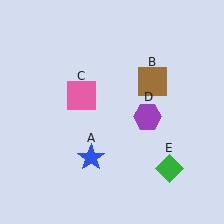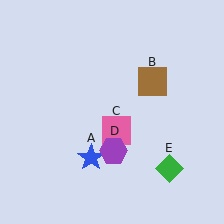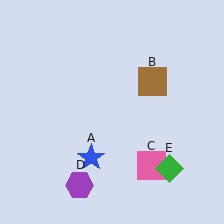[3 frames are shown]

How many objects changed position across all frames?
2 objects changed position: pink square (object C), purple hexagon (object D).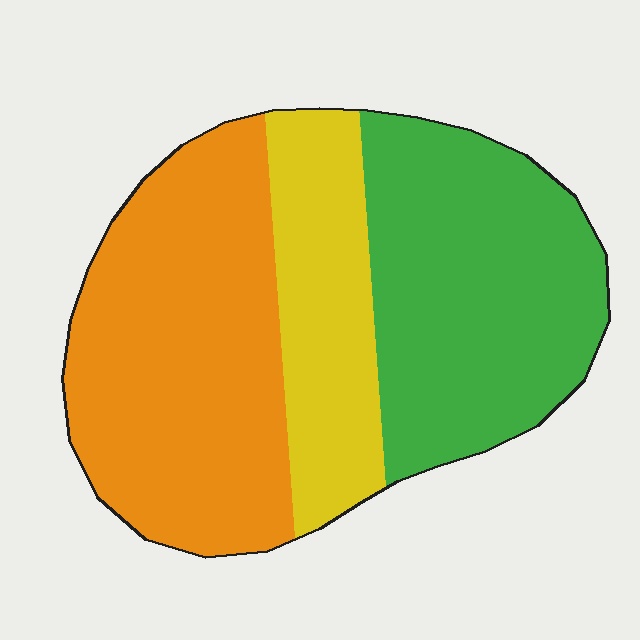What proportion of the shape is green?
Green covers about 35% of the shape.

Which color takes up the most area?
Orange, at roughly 40%.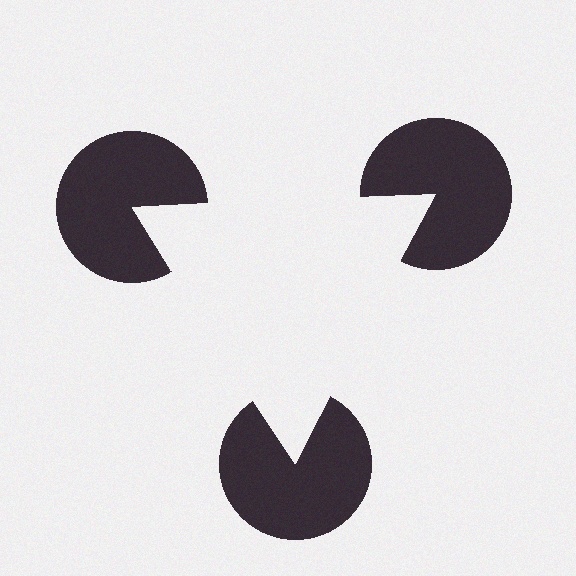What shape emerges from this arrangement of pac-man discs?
An illusory triangle — its edges are inferred from the aligned wedge cuts in the pac-man discs, not physically drawn.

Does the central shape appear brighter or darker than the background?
It typically appears slightly brighter than the background, even though no actual brightness change is drawn.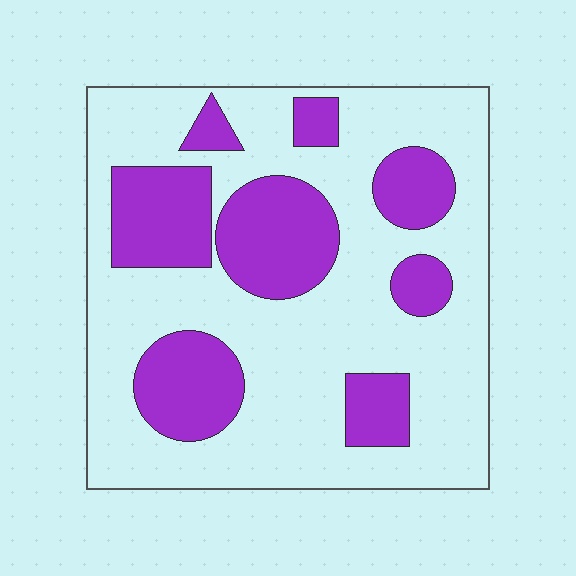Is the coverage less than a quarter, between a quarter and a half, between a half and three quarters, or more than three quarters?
Between a quarter and a half.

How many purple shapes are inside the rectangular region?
8.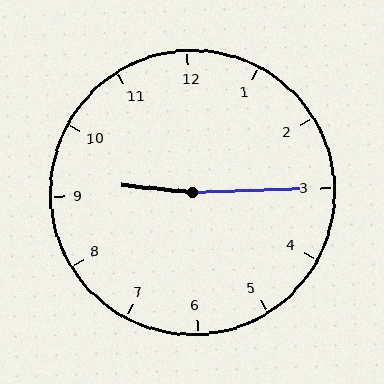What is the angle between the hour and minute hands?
Approximately 172 degrees.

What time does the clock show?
9:15.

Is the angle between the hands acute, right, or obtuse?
It is obtuse.